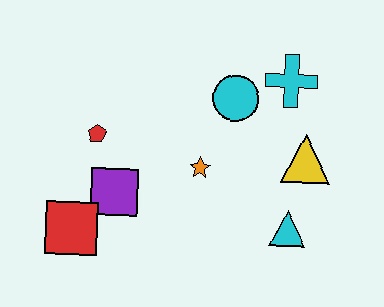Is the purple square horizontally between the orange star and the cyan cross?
No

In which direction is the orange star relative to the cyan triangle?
The orange star is to the left of the cyan triangle.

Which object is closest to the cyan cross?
The cyan circle is closest to the cyan cross.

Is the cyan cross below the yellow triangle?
No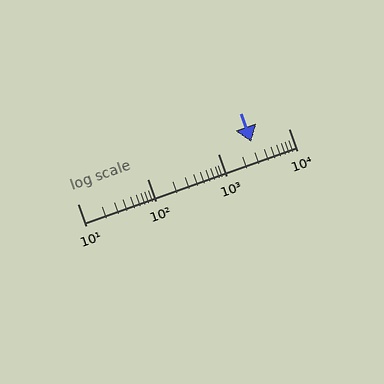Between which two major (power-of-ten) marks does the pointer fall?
The pointer is between 1000 and 10000.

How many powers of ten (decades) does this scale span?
The scale spans 3 decades, from 10 to 10000.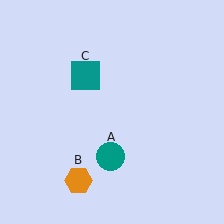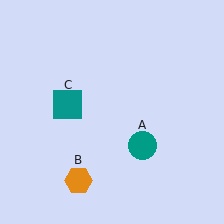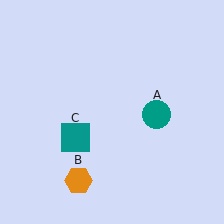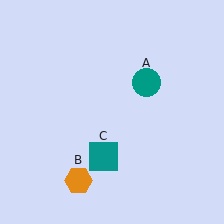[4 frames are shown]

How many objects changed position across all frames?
2 objects changed position: teal circle (object A), teal square (object C).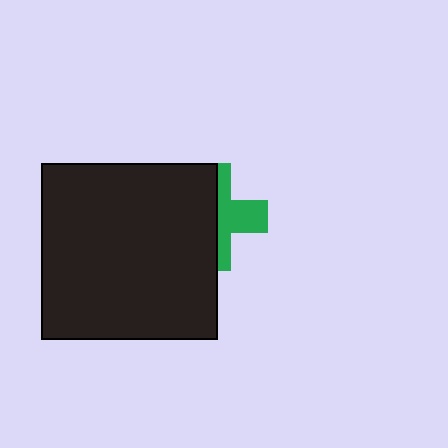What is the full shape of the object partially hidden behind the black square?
The partially hidden object is a green cross.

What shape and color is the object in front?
The object in front is a black square.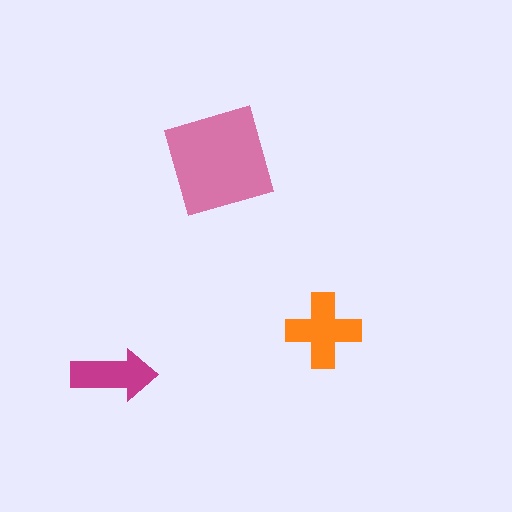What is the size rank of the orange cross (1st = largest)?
2nd.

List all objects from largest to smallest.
The pink diamond, the orange cross, the magenta arrow.